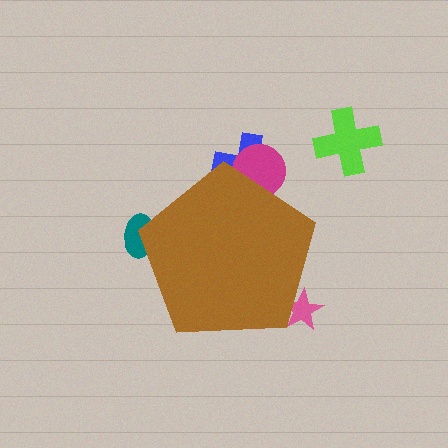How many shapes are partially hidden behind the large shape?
4 shapes are partially hidden.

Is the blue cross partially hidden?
Yes, the blue cross is partially hidden behind the brown pentagon.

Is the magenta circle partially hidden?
Yes, the magenta circle is partially hidden behind the brown pentagon.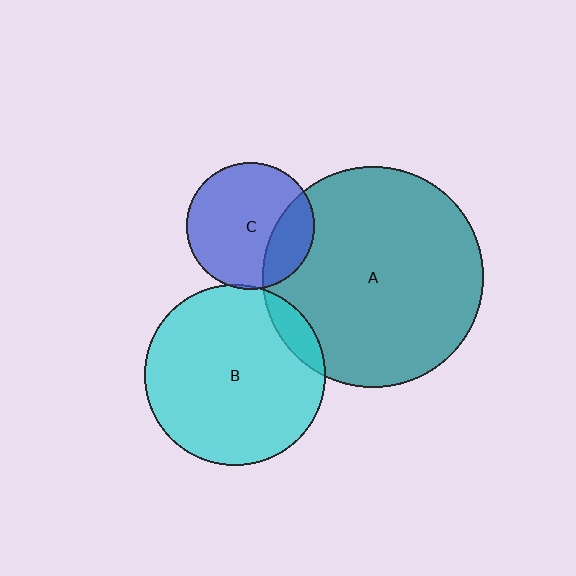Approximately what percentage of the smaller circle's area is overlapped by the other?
Approximately 5%.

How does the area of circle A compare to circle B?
Approximately 1.5 times.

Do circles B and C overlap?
Yes.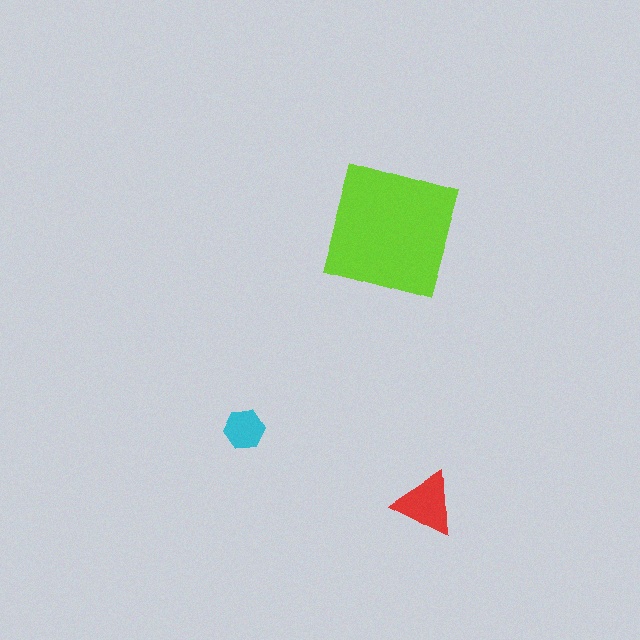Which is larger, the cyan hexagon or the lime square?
The lime square.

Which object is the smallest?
The cyan hexagon.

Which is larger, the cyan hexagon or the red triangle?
The red triangle.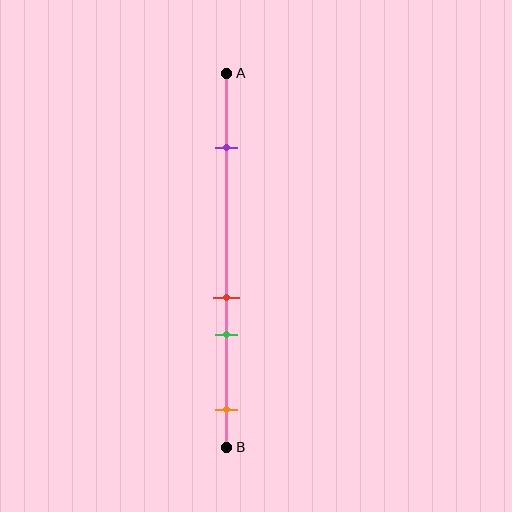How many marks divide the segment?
There are 4 marks dividing the segment.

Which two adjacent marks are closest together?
The red and green marks are the closest adjacent pair.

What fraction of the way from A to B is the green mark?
The green mark is approximately 70% (0.7) of the way from A to B.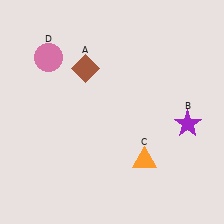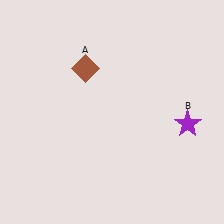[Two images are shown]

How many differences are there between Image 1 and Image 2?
There are 2 differences between the two images.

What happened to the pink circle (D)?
The pink circle (D) was removed in Image 2. It was in the top-left area of Image 1.